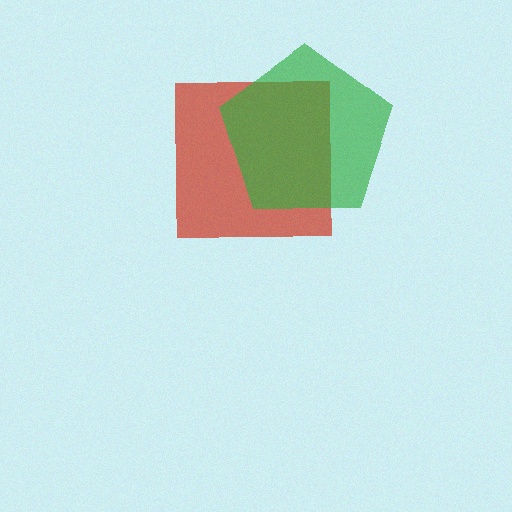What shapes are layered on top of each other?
The layered shapes are: a red square, a green pentagon.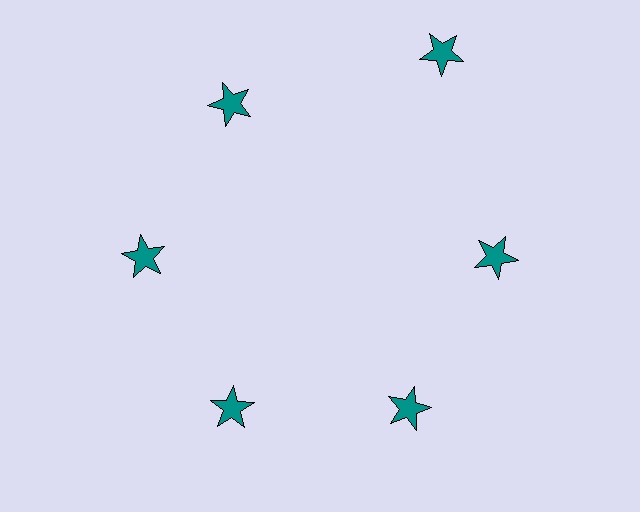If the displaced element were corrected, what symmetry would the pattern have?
It would have 6-fold rotational symmetry — the pattern would map onto itself every 60 degrees.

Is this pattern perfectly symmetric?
No. The 6 teal stars are arranged in a ring, but one element near the 1 o'clock position is pushed outward from the center, breaking the 6-fold rotational symmetry.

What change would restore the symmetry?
The symmetry would be restored by moving it inward, back onto the ring so that all 6 stars sit at equal angles and equal distance from the center.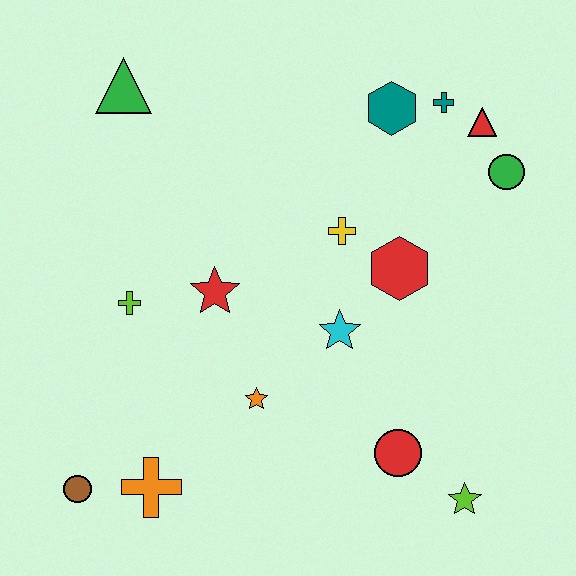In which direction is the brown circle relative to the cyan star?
The brown circle is to the left of the cyan star.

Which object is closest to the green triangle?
The lime cross is closest to the green triangle.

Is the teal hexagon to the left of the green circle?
Yes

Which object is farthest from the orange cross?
The red triangle is farthest from the orange cross.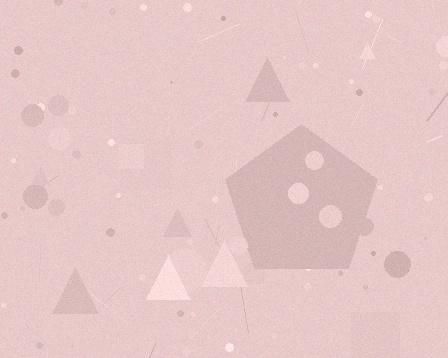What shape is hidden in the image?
A pentagon is hidden in the image.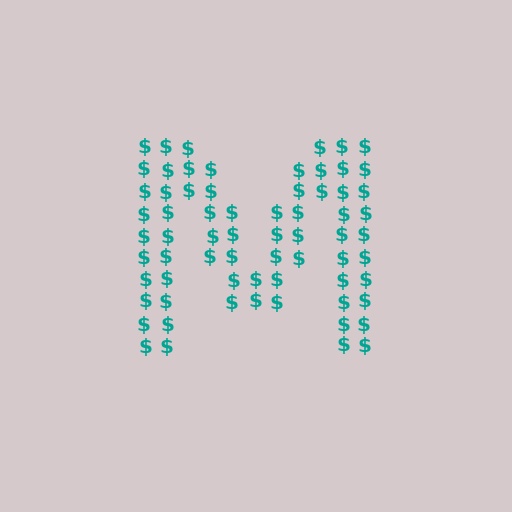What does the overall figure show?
The overall figure shows the letter M.